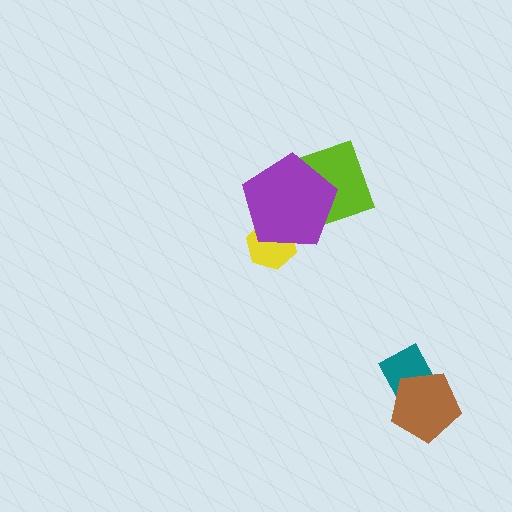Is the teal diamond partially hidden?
Yes, it is partially covered by another shape.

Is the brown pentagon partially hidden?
No, no other shape covers it.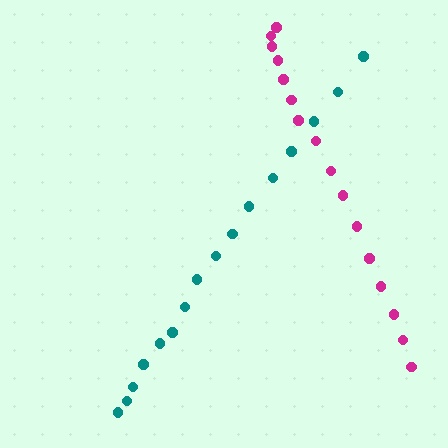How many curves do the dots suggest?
There are 2 distinct paths.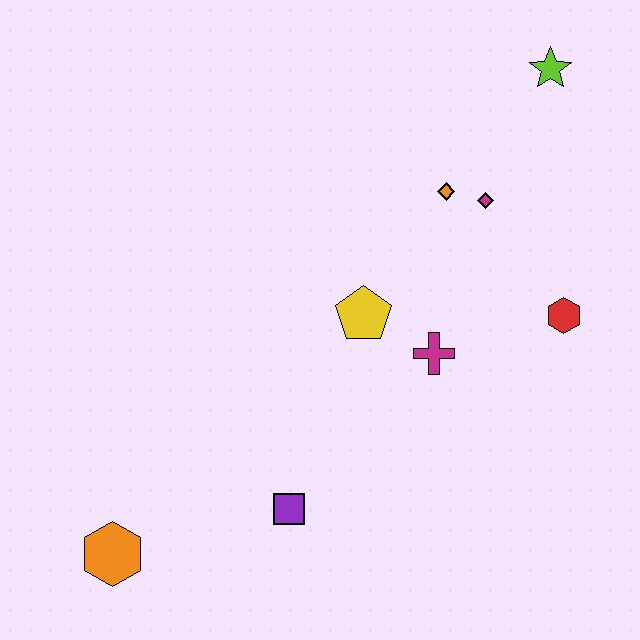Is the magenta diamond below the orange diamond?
Yes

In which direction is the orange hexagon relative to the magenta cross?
The orange hexagon is to the left of the magenta cross.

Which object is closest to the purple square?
The orange hexagon is closest to the purple square.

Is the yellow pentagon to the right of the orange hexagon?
Yes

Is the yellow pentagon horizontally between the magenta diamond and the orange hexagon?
Yes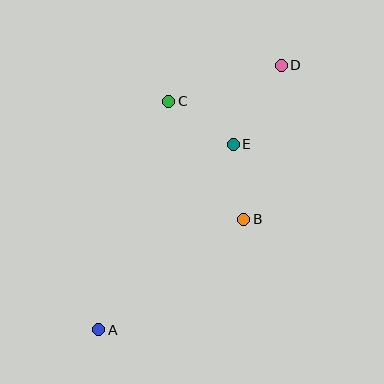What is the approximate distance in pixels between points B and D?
The distance between B and D is approximately 159 pixels.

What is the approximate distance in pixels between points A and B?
The distance between A and B is approximately 182 pixels.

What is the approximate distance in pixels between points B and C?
The distance between B and C is approximately 140 pixels.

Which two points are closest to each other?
Points B and E are closest to each other.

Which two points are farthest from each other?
Points A and D are farthest from each other.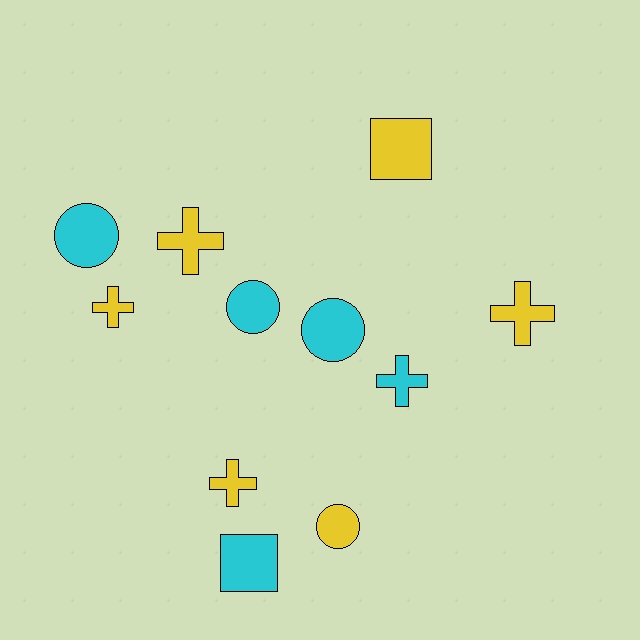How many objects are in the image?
There are 11 objects.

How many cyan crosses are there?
There is 1 cyan cross.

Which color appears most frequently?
Yellow, with 6 objects.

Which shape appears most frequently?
Cross, with 5 objects.